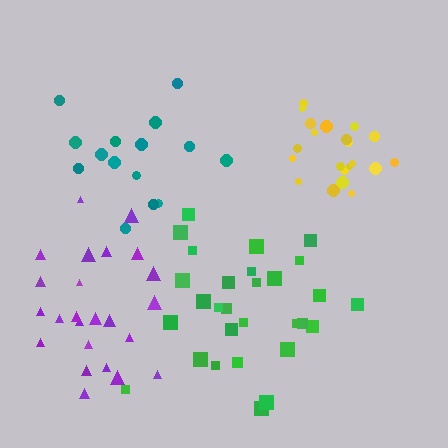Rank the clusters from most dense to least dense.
yellow, purple, green, teal.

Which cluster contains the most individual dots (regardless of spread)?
Green (29).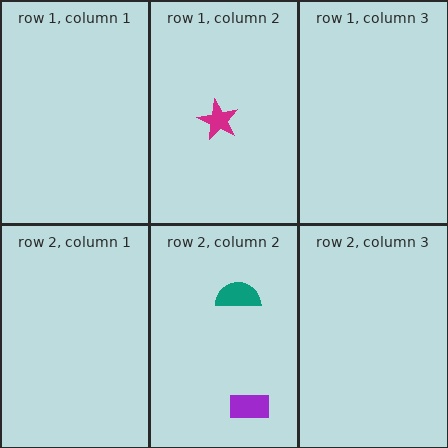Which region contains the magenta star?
The row 1, column 2 region.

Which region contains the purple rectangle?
The row 2, column 2 region.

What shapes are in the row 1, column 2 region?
The magenta star.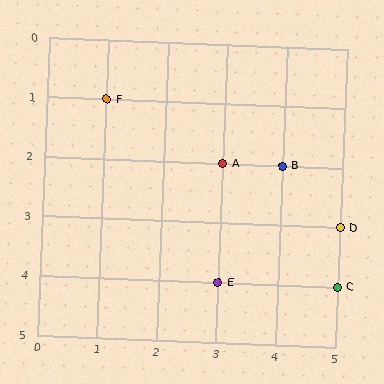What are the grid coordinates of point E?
Point E is at grid coordinates (3, 4).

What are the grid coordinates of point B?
Point B is at grid coordinates (4, 2).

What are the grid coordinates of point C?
Point C is at grid coordinates (5, 4).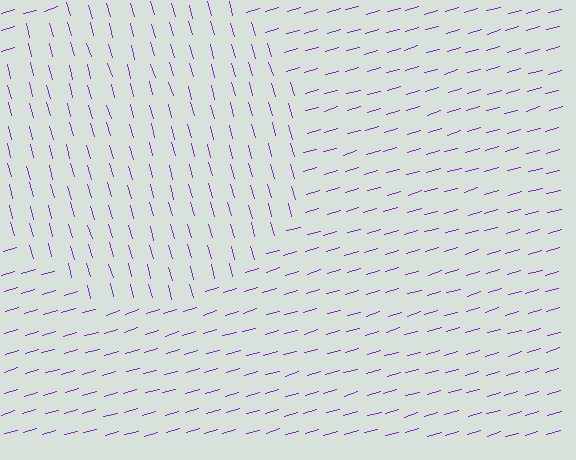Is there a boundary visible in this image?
Yes, there is a texture boundary formed by a change in line orientation.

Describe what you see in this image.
The image is filled with small purple line segments. A circle region in the image has lines oriented differently from the surrounding lines, creating a visible texture boundary.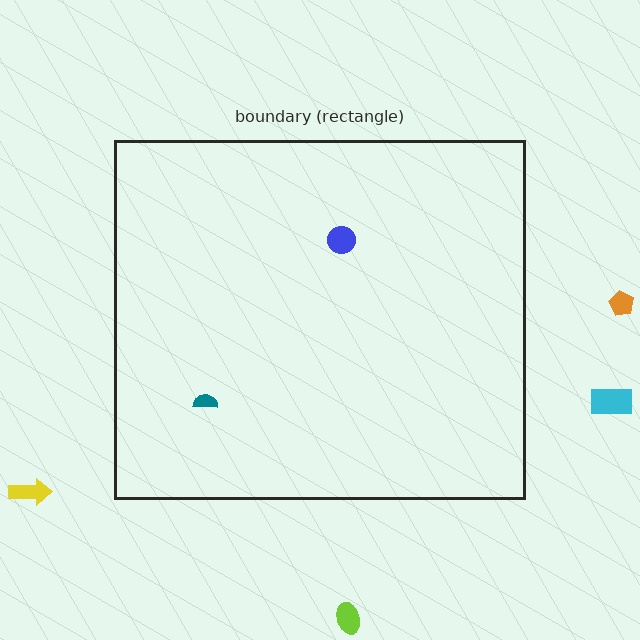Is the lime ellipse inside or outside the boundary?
Outside.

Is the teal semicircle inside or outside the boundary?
Inside.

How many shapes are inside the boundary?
2 inside, 4 outside.